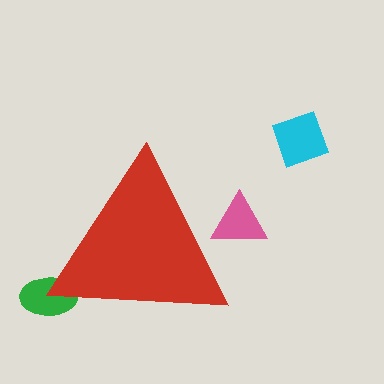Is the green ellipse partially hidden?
Yes, the green ellipse is partially hidden behind the red triangle.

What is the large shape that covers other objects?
A red triangle.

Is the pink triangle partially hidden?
Yes, the pink triangle is partially hidden behind the red triangle.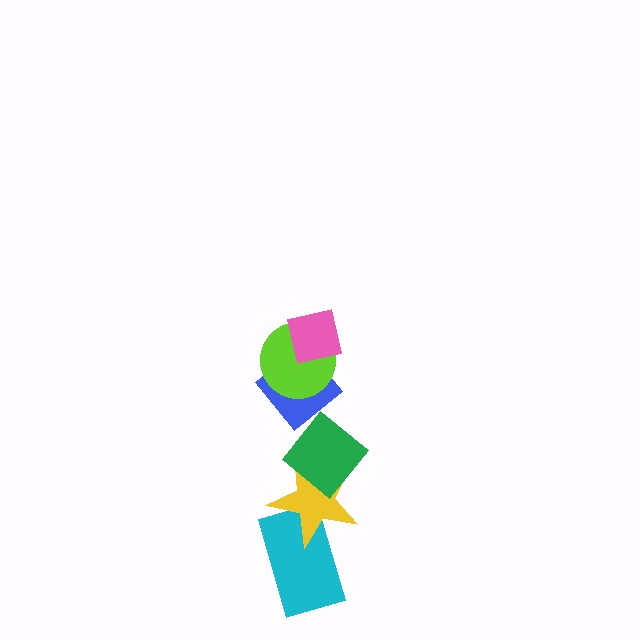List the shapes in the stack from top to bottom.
From top to bottom: the pink square, the lime circle, the blue diamond, the green diamond, the yellow star, the cyan rectangle.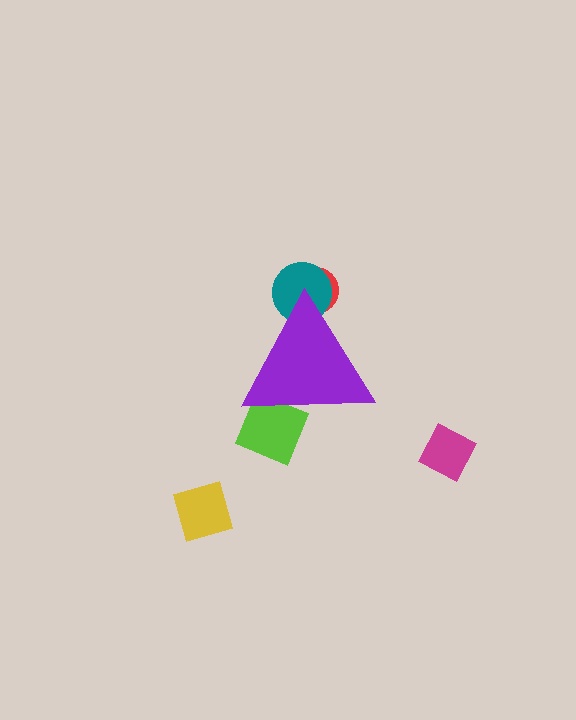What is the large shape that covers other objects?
A purple triangle.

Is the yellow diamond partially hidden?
No, the yellow diamond is fully visible.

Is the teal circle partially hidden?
Yes, the teal circle is partially hidden behind the purple triangle.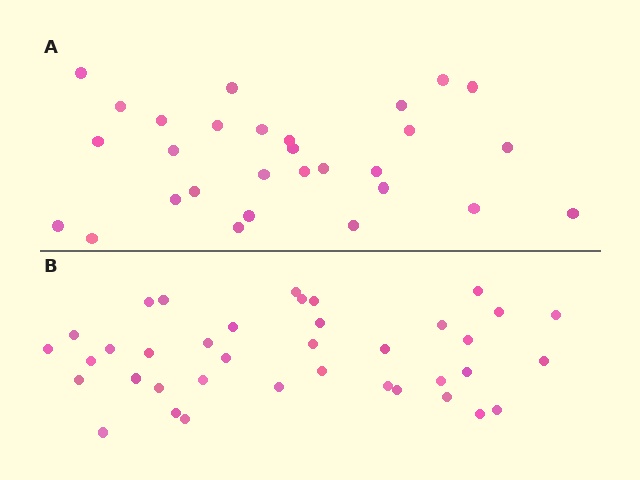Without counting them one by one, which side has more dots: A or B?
Region B (the bottom region) has more dots.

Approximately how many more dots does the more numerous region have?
Region B has roughly 8 or so more dots than region A.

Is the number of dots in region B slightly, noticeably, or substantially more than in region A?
Region B has noticeably more, but not dramatically so. The ratio is roughly 1.3 to 1.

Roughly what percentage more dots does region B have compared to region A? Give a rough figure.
About 30% more.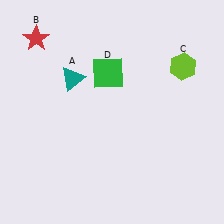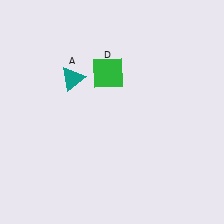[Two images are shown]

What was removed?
The red star (B), the lime hexagon (C) were removed in Image 2.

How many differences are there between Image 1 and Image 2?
There are 2 differences between the two images.